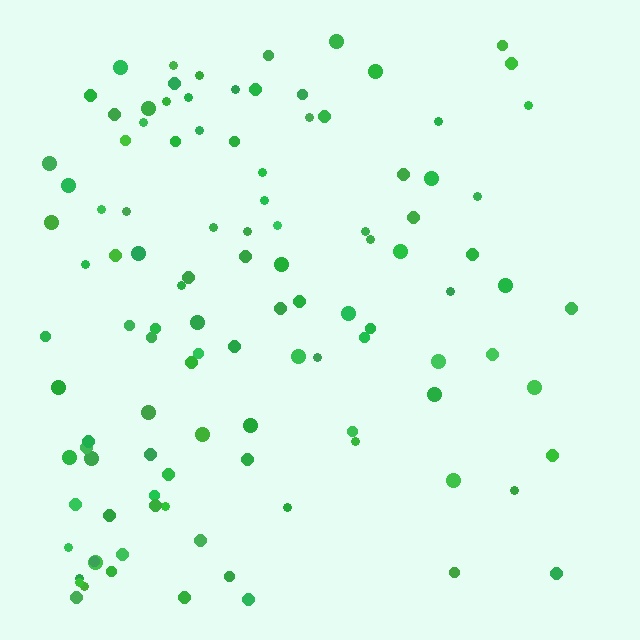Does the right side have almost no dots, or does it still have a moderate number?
Still a moderate number, just noticeably fewer than the left.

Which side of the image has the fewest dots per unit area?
The right.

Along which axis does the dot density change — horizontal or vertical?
Horizontal.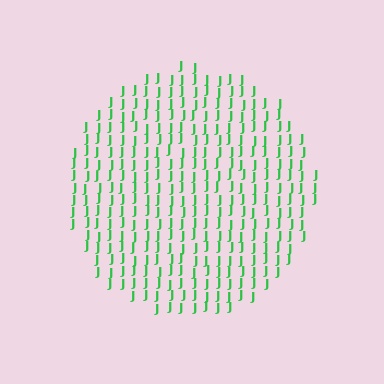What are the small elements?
The small elements are letter J's.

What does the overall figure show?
The overall figure shows a circle.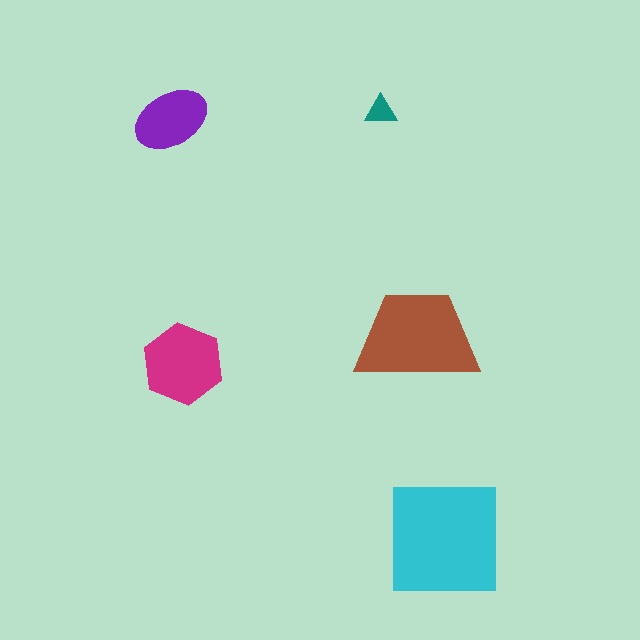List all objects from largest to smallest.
The cyan square, the brown trapezoid, the magenta hexagon, the purple ellipse, the teal triangle.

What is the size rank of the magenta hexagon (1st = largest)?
3rd.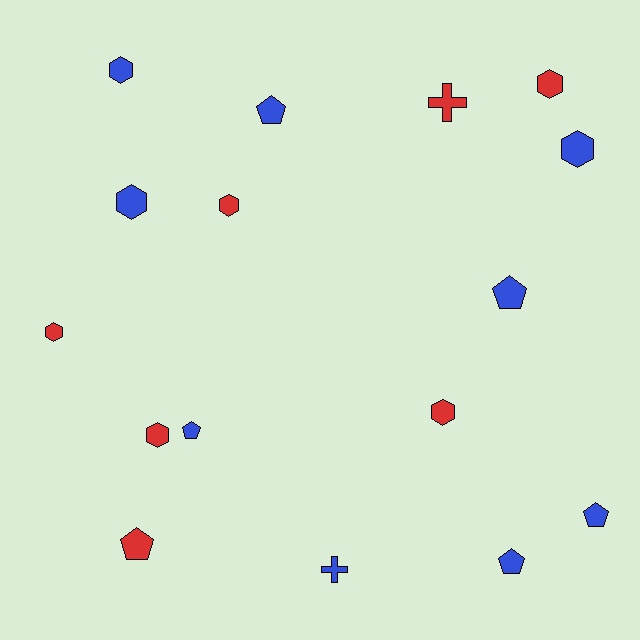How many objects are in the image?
There are 16 objects.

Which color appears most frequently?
Blue, with 9 objects.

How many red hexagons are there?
There are 5 red hexagons.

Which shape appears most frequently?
Hexagon, with 8 objects.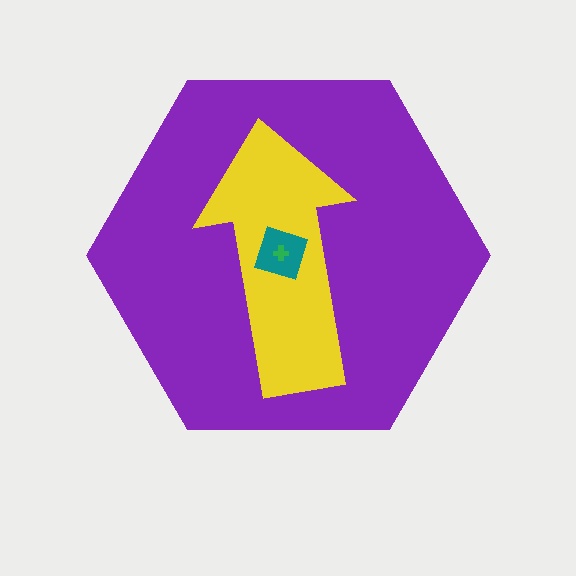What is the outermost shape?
The purple hexagon.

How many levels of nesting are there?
4.